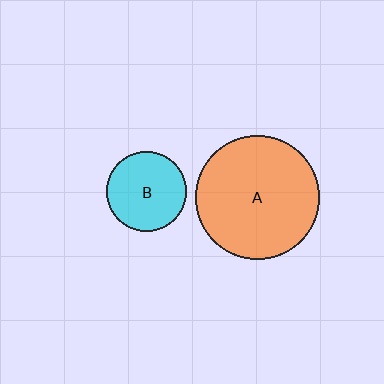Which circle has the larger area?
Circle A (orange).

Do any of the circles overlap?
No, none of the circles overlap.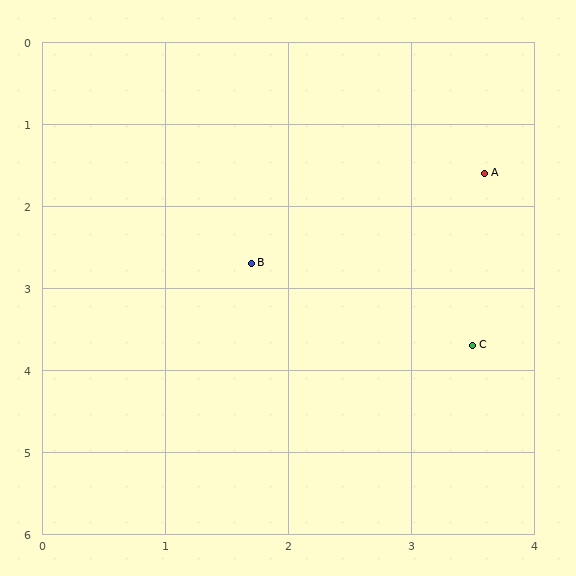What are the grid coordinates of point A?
Point A is at approximately (3.6, 1.6).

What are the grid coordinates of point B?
Point B is at approximately (1.7, 2.7).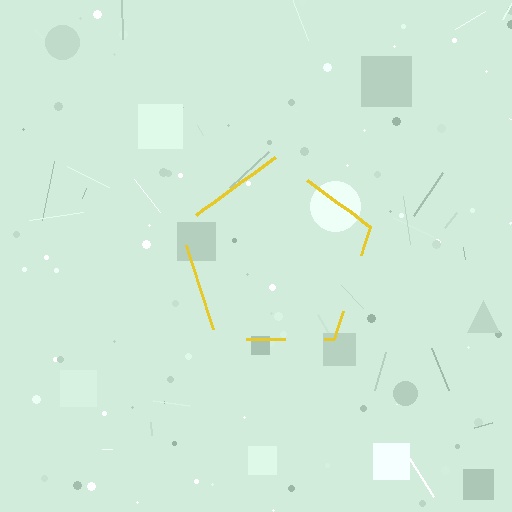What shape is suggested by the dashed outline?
The dashed outline suggests a pentagon.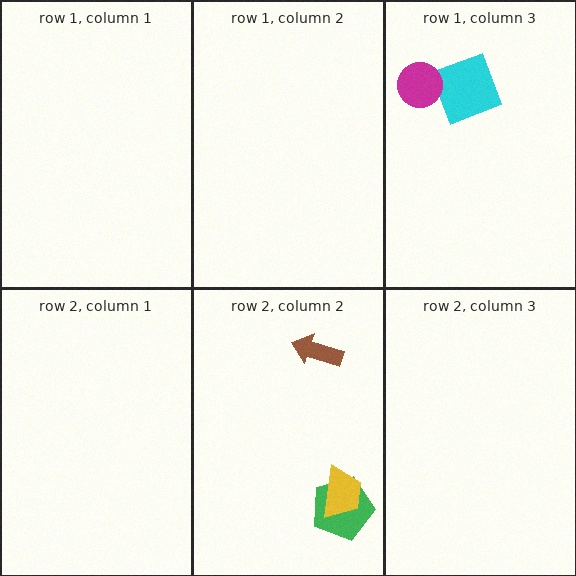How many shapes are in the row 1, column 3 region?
2.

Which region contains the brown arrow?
The row 2, column 2 region.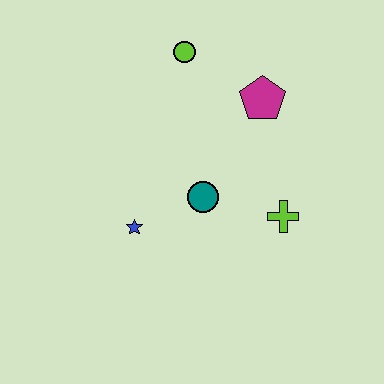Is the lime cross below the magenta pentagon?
Yes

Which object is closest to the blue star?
The teal circle is closest to the blue star.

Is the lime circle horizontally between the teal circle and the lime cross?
No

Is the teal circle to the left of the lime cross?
Yes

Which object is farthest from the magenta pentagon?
The blue star is farthest from the magenta pentagon.